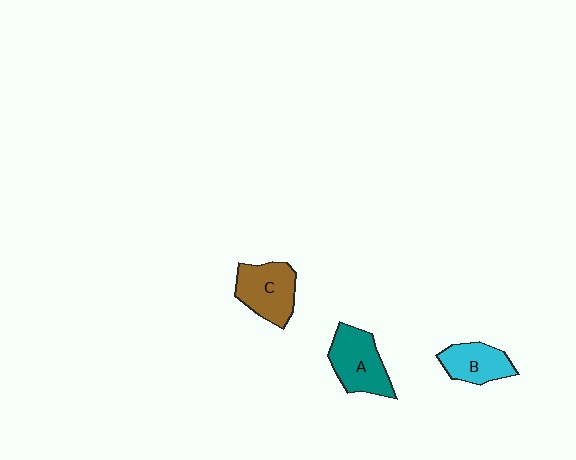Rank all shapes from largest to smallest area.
From largest to smallest: A (teal), C (brown), B (cyan).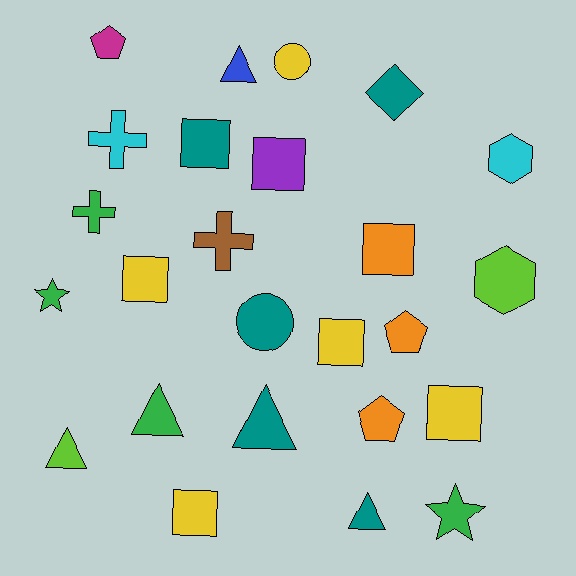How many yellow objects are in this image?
There are 5 yellow objects.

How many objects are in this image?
There are 25 objects.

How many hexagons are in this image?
There are 2 hexagons.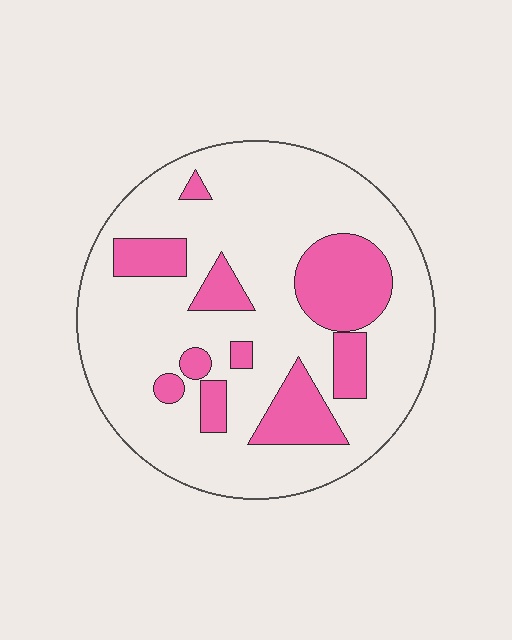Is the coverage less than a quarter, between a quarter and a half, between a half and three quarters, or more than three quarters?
Less than a quarter.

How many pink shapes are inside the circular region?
10.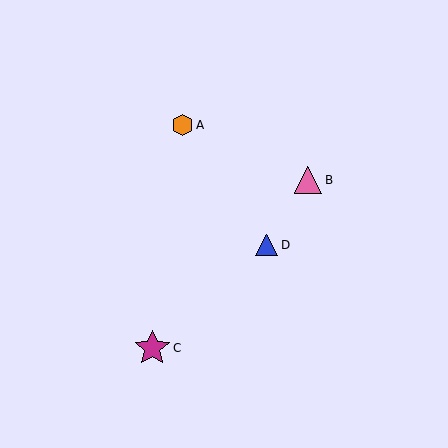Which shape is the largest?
The magenta star (labeled C) is the largest.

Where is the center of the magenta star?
The center of the magenta star is at (152, 348).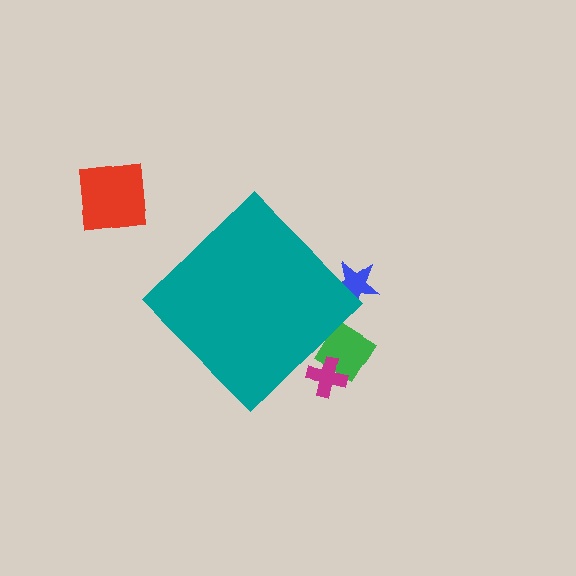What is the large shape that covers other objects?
A teal diamond.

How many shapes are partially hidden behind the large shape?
3 shapes are partially hidden.